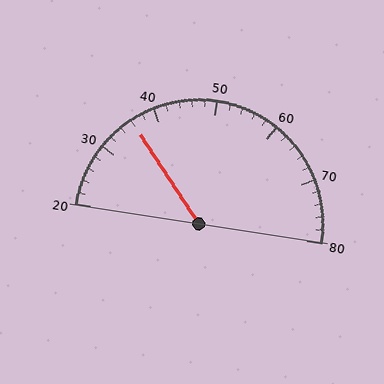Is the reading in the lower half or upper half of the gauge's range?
The reading is in the lower half of the range (20 to 80).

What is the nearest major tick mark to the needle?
The nearest major tick mark is 40.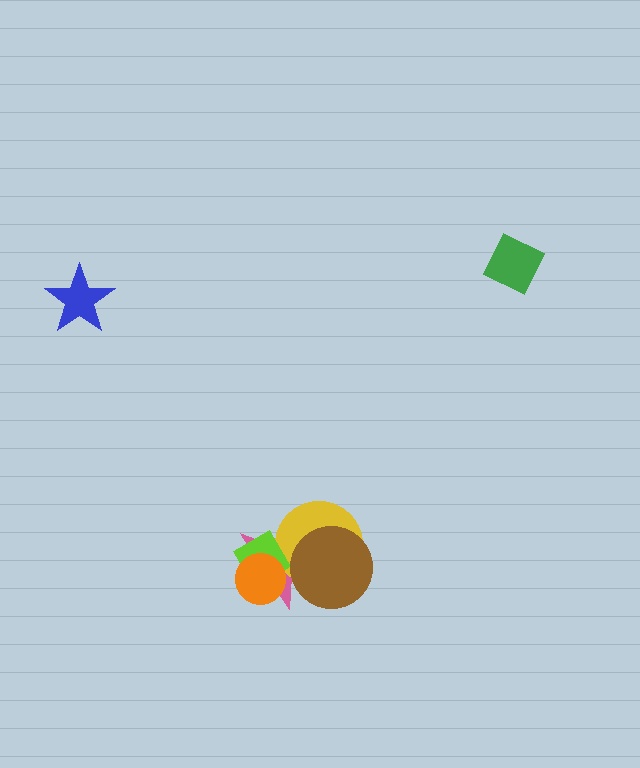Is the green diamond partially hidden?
No, no other shape covers it.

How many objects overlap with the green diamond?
0 objects overlap with the green diamond.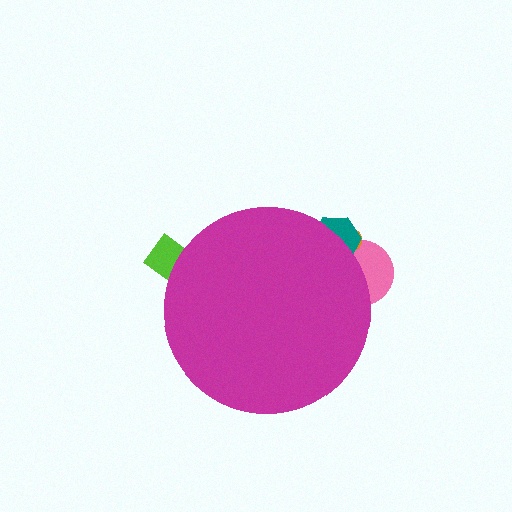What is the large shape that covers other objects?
A magenta circle.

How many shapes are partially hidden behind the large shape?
4 shapes are partially hidden.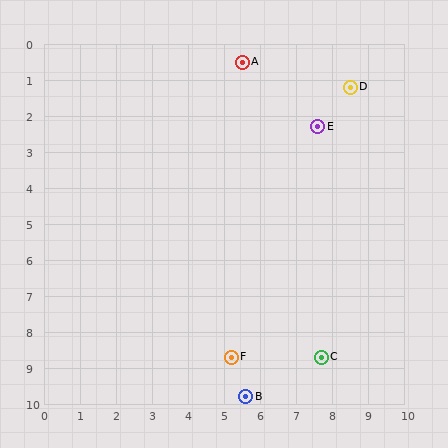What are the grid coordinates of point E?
Point E is at approximately (7.6, 2.3).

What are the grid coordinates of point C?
Point C is at approximately (7.7, 8.7).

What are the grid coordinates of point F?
Point F is at approximately (5.2, 8.7).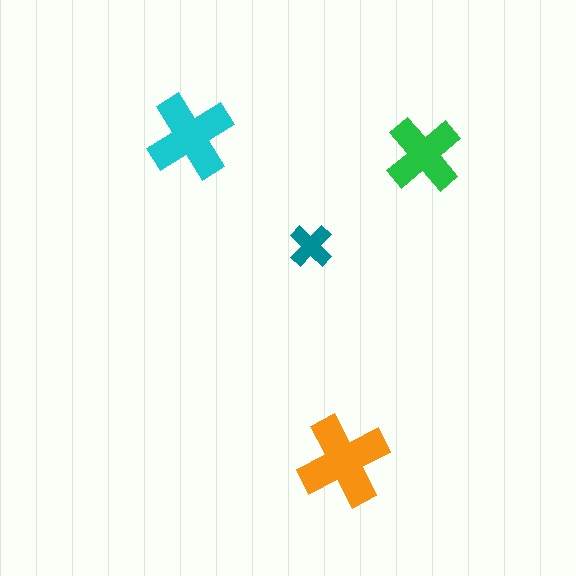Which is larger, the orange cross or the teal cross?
The orange one.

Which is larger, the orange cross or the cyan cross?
The orange one.